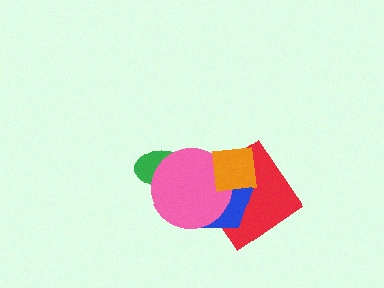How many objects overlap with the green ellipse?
1 object overlaps with the green ellipse.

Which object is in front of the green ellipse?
The pink circle is in front of the green ellipse.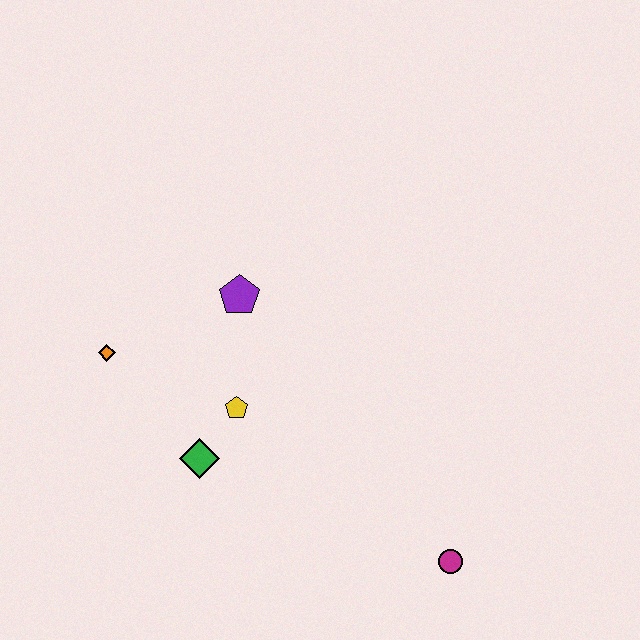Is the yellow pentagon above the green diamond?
Yes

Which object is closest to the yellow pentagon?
The green diamond is closest to the yellow pentagon.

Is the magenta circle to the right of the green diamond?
Yes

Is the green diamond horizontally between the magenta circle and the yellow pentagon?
No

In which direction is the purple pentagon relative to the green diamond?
The purple pentagon is above the green diamond.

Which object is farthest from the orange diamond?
The magenta circle is farthest from the orange diamond.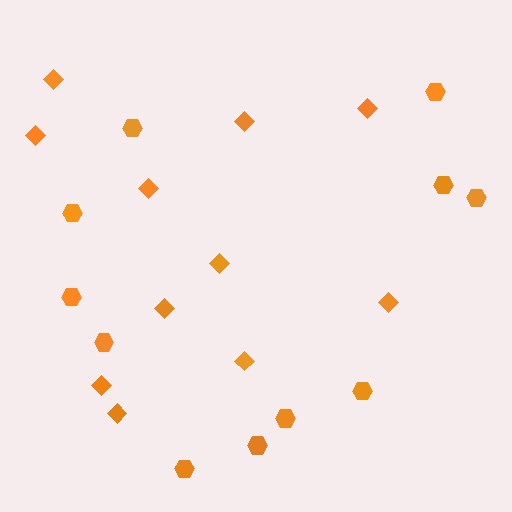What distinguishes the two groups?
There are 2 groups: one group of hexagons (11) and one group of diamonds (11).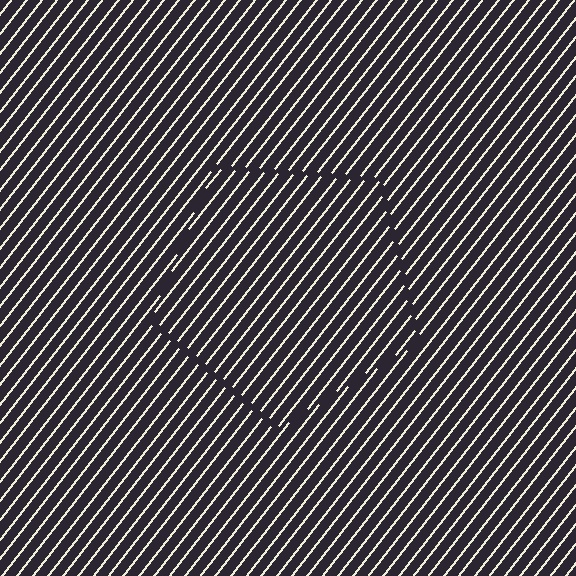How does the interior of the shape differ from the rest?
The interior of the shape contains the same grating, shifted by half a period — the contour is defined by the phase discontinuity where line-ends from the inner and outer gratings abut.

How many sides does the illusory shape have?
5 sides — the line-ends trace a pentagon.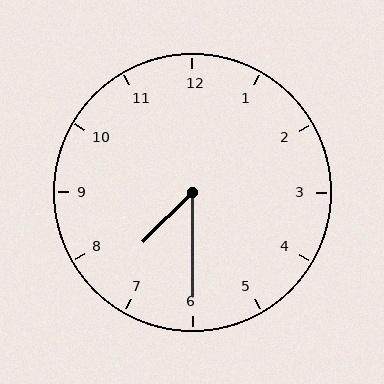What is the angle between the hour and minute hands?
Approximately 45 degrees.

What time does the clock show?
7:30.